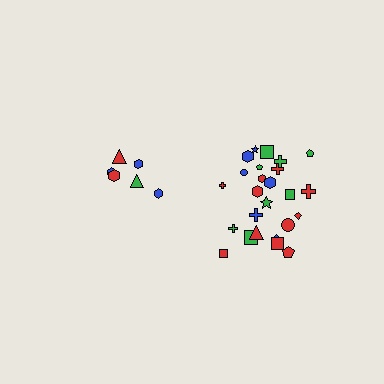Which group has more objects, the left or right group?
The right group.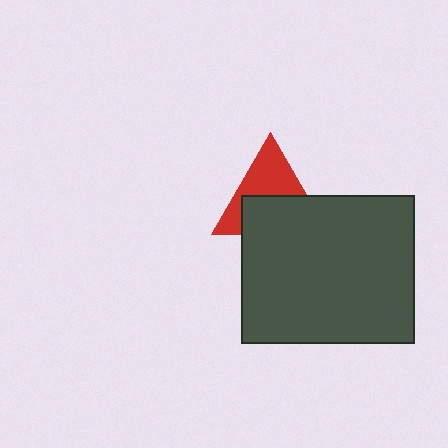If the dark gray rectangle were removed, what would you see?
You would see the complete red triangle.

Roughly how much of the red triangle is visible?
About half of it is visible (roughly 50%).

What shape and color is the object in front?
The object in front is a dark gray rectangle.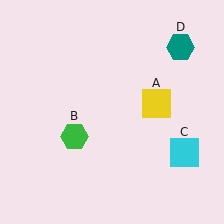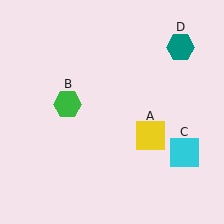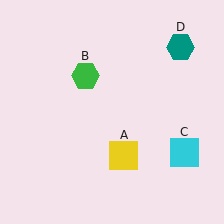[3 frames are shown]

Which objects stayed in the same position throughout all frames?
Cyan square (object C) and teal hexagon (object D) remained stationary.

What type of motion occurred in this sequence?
The yellow square (object A), green hexagon (object B) rotated clockwise around the center of the scene.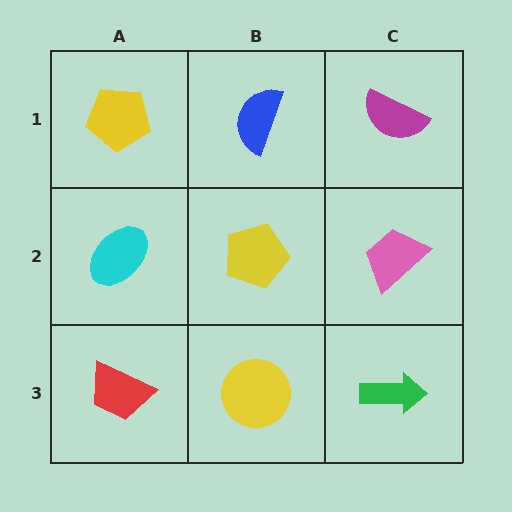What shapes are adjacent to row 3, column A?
A cyan ellipse (row 2, column A), a yellow circle (row 3, column B).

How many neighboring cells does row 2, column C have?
3.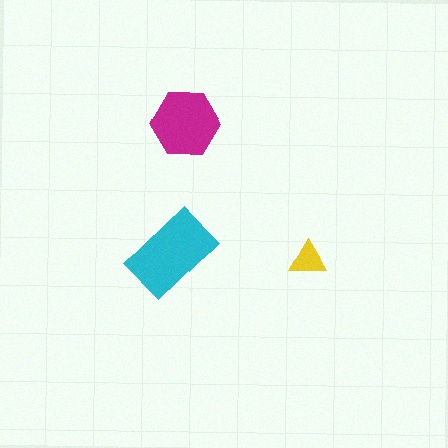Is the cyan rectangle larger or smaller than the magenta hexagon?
Larger.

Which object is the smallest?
The yellow triangle.